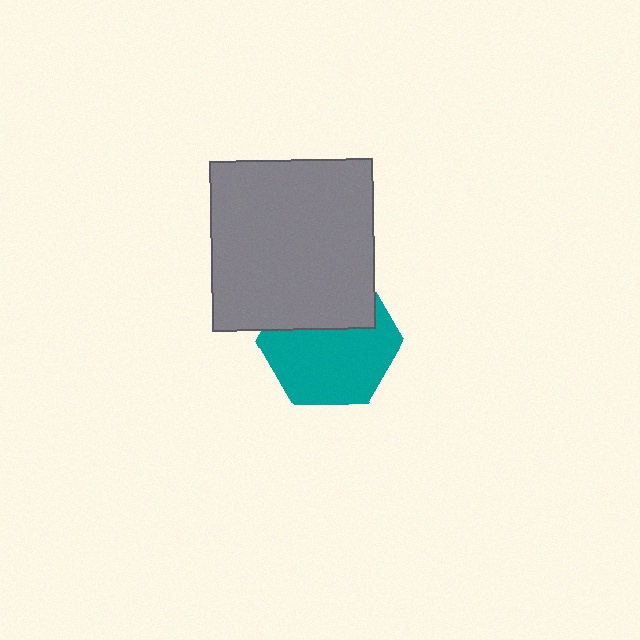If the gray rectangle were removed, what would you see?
You would see the complete teal hexagon.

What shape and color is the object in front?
The object in front is a gray rectangle.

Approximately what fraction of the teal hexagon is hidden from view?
Roughly 36% of the teal hexagon is hidden behind the gray rectangle.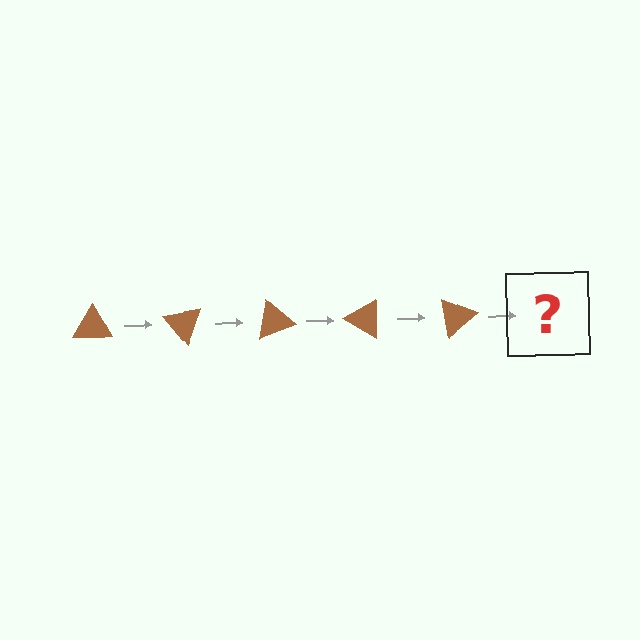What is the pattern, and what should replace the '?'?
The pattern is that the triangle rotates 50 degrees each step. The '?' should be a brown triangle rotated 250 degrees.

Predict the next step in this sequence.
The next step is a brown triangle rotated 250 degrees.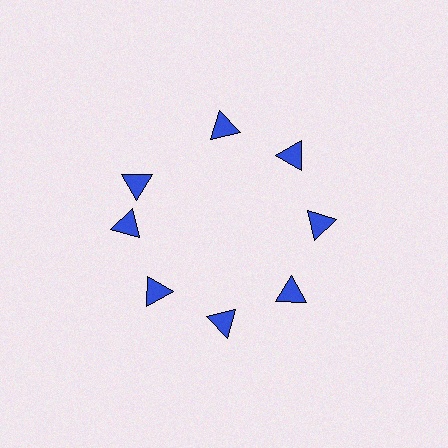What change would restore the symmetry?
The symmetry would be restored by rotating it back into even spacing with its neighbors so that all 8 triangles sit at equal angles and equal distance from the center.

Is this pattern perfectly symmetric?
No. The 8 blue triangles are arranged in a ring, but one element near the 10 o'clock position is rotated out of alignment along the ring, breaking the 8-fold rotational symmetry.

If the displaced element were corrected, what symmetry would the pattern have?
It would have 8-fold rotational symmetry — the pattern would map onto itself every 45 degrees.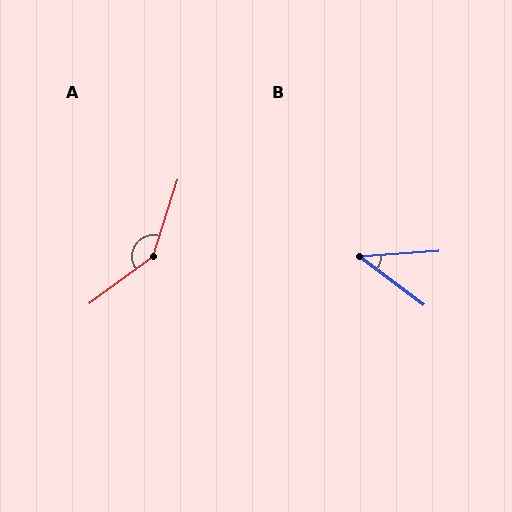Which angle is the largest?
A, at approximately 144 degrees.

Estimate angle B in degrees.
Approximately 41 degrees.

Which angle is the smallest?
B, at approximately 41 degrees.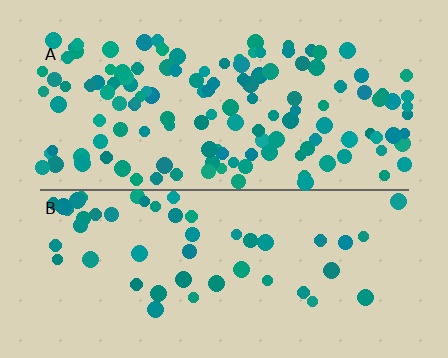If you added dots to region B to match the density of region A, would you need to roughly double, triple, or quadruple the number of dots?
Approximately triple.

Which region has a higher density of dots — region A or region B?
A (the top).